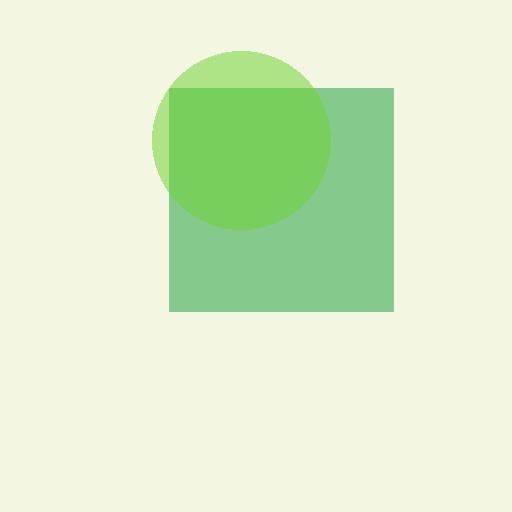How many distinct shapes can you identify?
There are 2 distinct shapes: a green square, a lime circle.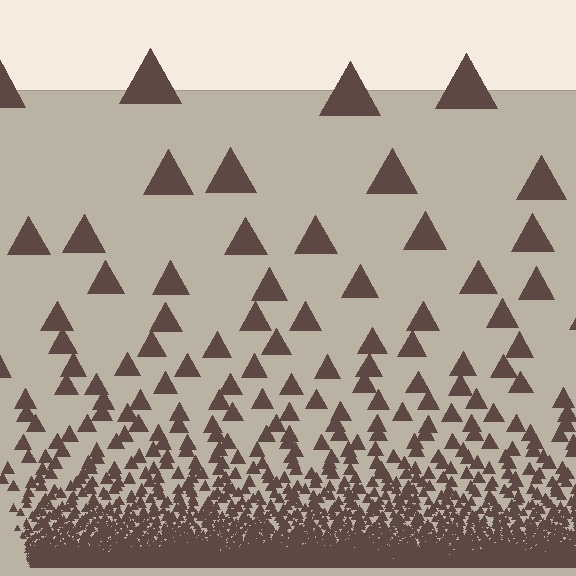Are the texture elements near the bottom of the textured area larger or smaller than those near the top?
Smaller. The gradient is inverted — elements near the bottom are smaller and denser.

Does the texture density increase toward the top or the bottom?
Density increases toward the bottom.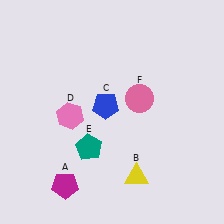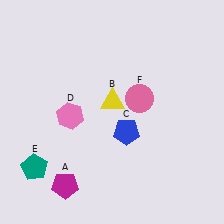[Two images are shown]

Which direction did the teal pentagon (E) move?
The teal pentagon (E) moved left.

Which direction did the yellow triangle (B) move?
The yellow triangle (B) moved up.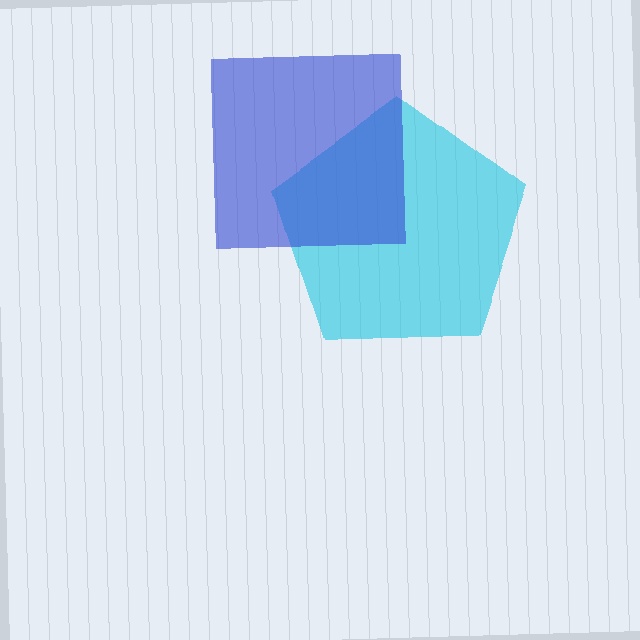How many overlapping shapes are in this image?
There are 2 overlapping shapes in the image.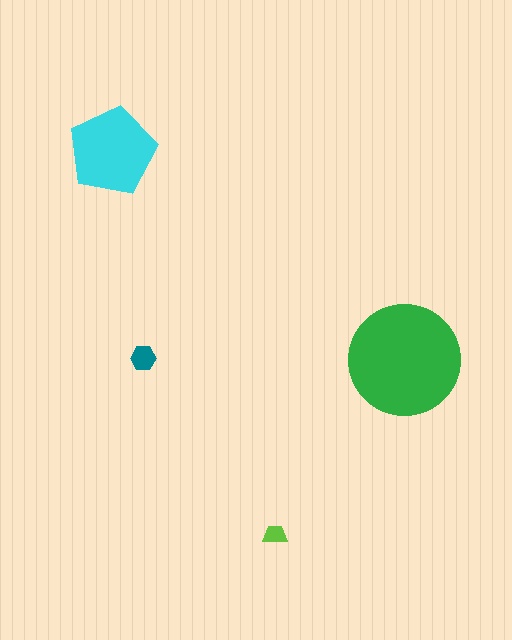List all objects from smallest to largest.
The lime trapezoid, the teal hexagon, the cyan pentagon, the green circle.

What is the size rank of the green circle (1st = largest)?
1st.